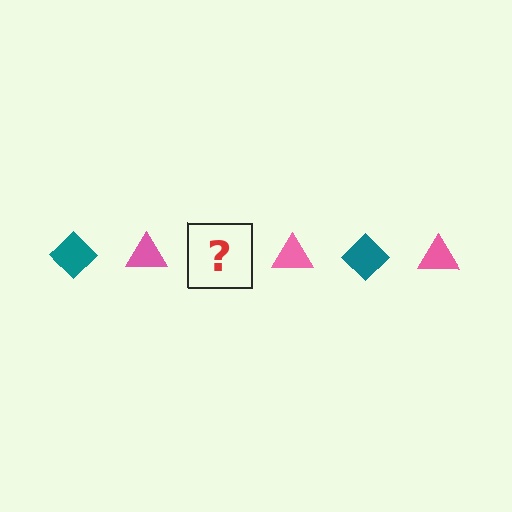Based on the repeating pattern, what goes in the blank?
The blank should be a teal diamond.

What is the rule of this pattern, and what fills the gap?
The rule is that the pattern alternates between teal diamond and pink triangle. The gap should be filled with a teal diamond.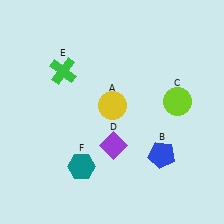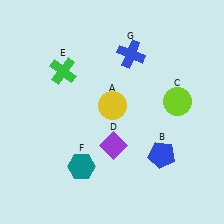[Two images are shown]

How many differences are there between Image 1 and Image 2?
There is 1 difference between the two images.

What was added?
A blue cross (G) was added in Image 2.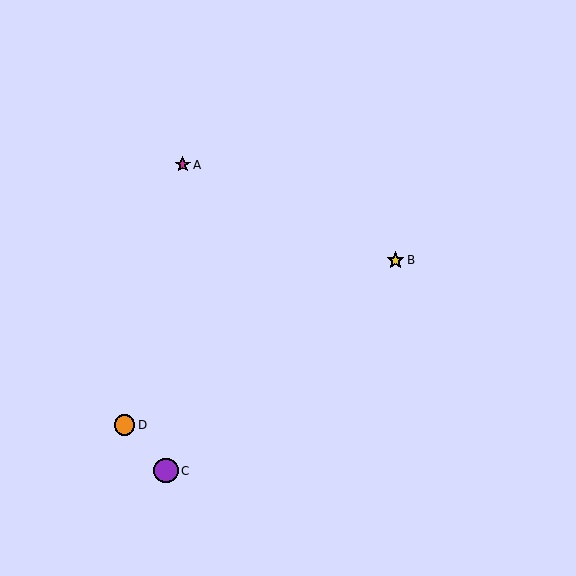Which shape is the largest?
The purple circle (labeled C) is the largest.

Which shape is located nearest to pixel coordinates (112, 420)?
The orange circle (labeled D) at (125, 425) is nearest to that location.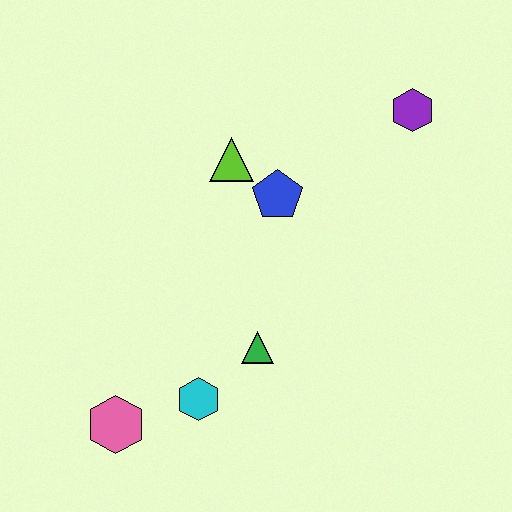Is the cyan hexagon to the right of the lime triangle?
No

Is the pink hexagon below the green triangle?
Yes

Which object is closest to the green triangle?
The cyan hexagon is closest to the green triangle.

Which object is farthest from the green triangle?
The purple hexagon is farthest from the green triangle.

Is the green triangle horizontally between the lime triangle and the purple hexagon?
Yes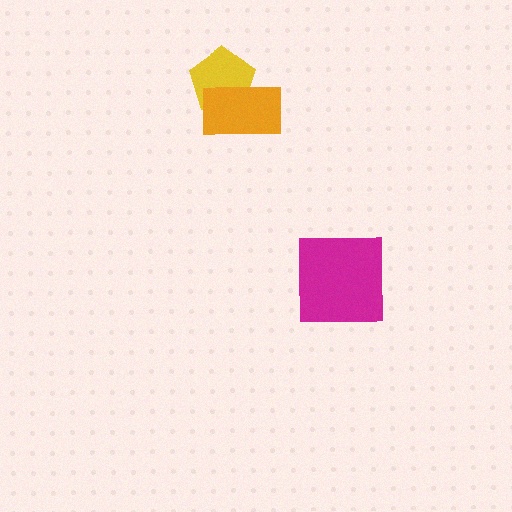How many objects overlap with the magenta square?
0 objects overlap with the magenta square.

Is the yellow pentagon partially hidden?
Yes, it is partially covered by another shape.